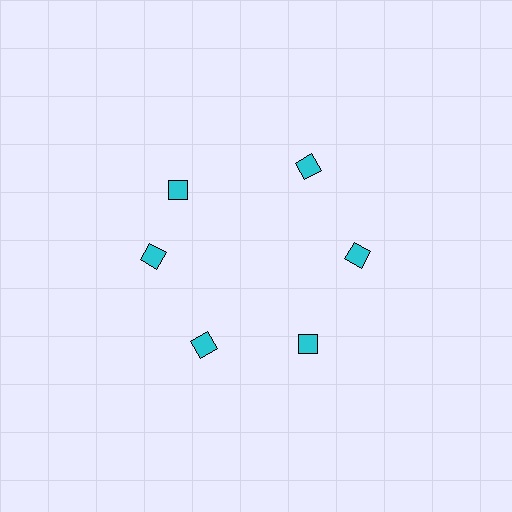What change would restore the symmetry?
The symmetry would be restored by rotating it back into even spacing with its neighbors so that all 6 diamonds sit at equal angles and equal distance from the center.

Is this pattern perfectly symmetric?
No. The 6 cyan diamonds are arranged in a ring, but one element near the 11 o'clock position is rotated out of alignment along the ring, breaking the 6-fold rotational symmetry.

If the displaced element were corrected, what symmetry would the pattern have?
It would have 6-fold rotational symmetry — the pattern would map onto itself every 60 degrees.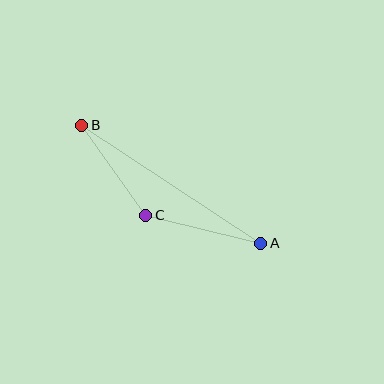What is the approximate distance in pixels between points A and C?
The distance between A and C is approximately 119 pixels.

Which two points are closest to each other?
Points B and C are closest to each other.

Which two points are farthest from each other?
Points A and B are farthest from each other.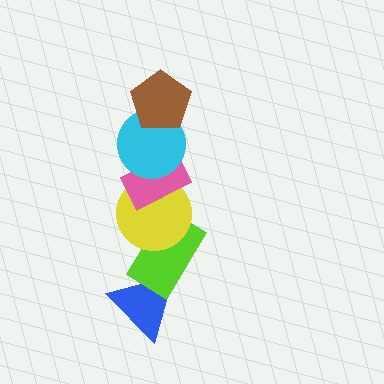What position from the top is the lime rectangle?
The lime rectangle is 5th from the top.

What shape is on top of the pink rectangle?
The cyan circle is on top of the pink rectangle.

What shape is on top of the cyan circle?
The brown pentagon is on top of the cyan circle.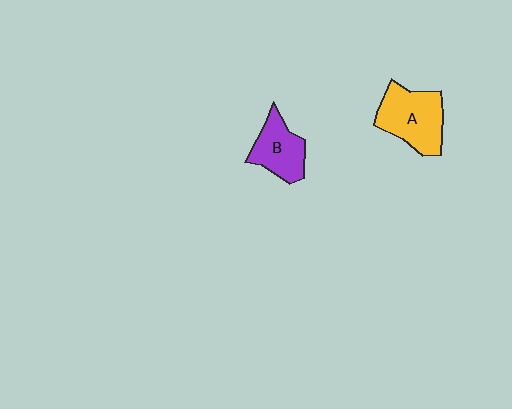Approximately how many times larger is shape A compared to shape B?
Approximately 1.4 times.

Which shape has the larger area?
Shape A (yellow).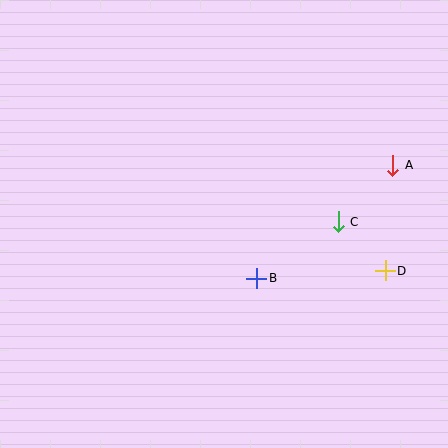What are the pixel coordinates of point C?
Point C is at (338, 222).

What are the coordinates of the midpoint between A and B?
The midpoint between A and B is at (325, 222).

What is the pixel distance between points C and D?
The distance between C and D is 68 pixels.